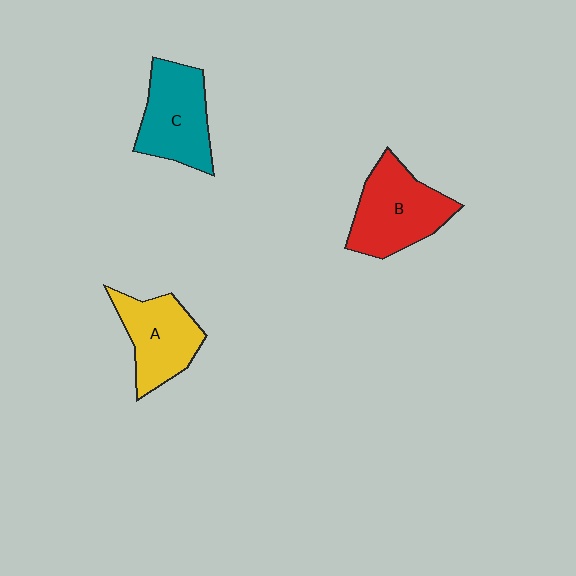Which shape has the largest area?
Shape B (red).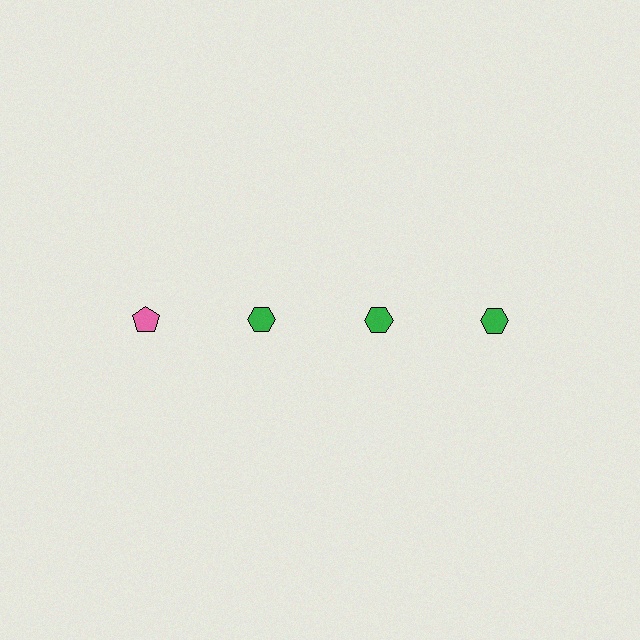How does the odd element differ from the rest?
It differs in both color (pink instead of green) and shape (pentagon instead of hexagon).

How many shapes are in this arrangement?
There are 4 shapes arranged in a grid pattern.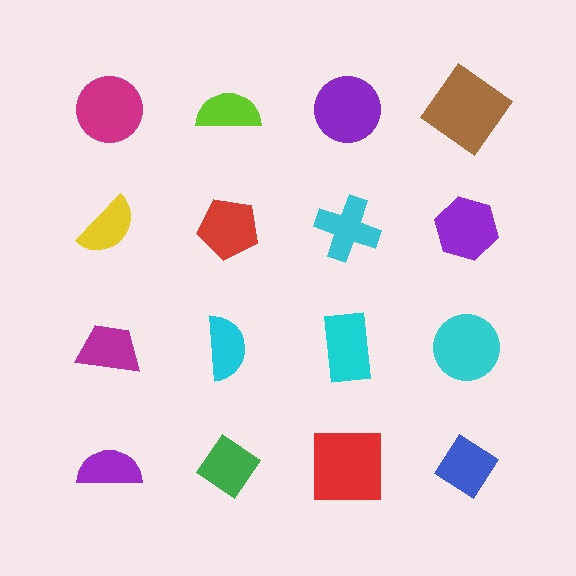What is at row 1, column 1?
A magenta circle.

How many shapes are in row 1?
4 shapes.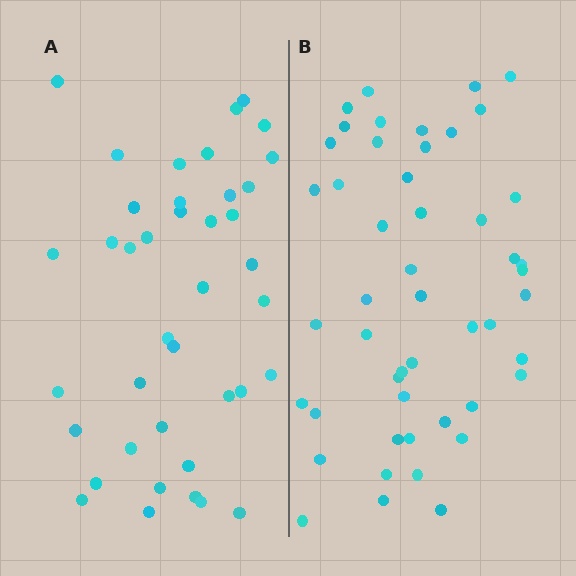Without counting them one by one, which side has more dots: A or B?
Region B (the right region) has more dots.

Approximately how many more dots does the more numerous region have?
Region B has roughly 8 or so more dots than region A.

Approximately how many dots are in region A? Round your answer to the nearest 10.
About 40 dots.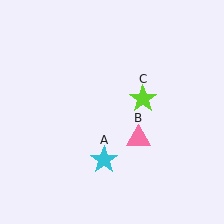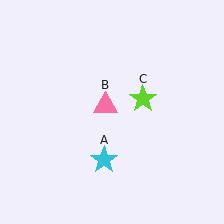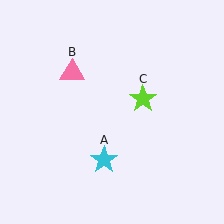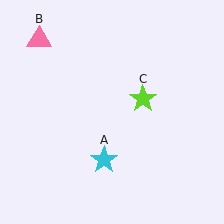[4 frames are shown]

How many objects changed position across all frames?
1 object changed position: pink triangle (object B).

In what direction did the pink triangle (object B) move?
The pink triangle (object B) moved up and to the left.